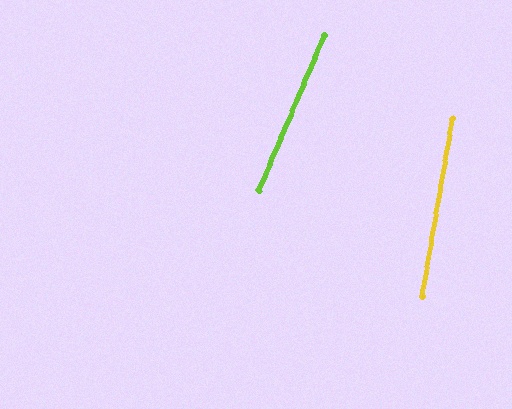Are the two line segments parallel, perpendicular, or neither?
Neither parallel nor perpendicular — they differ by about 13°.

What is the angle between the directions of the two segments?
Approximately 13 degrees.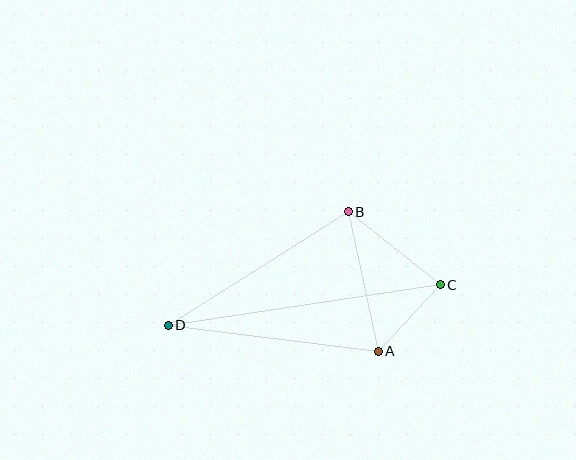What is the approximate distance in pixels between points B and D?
The distance between B and D is approximately 212 pixels.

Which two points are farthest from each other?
Points C and D are farthest from each other.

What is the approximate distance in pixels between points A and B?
The distance between A and B is approximately 143 pixels.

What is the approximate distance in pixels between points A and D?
The distance between A and D is approximately 212 pixels.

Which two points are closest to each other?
Points A and C are closest to each other.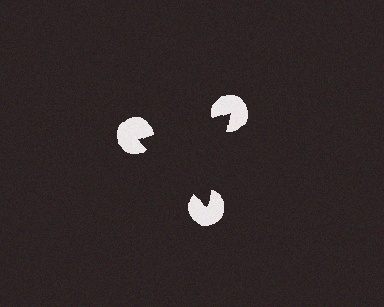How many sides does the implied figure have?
3 sides.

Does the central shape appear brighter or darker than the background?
It typically appears slightly darker than the background, even though no actual brightness change is drawn.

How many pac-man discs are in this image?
There are 3 — one at each vertex of the illusory triangle.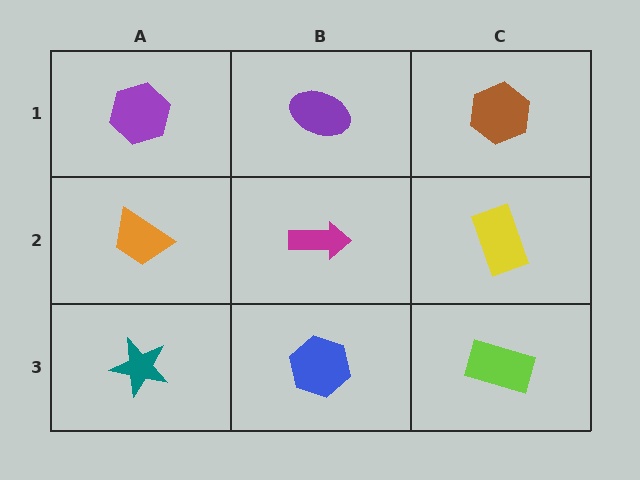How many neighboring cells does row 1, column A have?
2.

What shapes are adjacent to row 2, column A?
A purple hexagon (row 1, column A), a teal star (row 3, column A), a magenta arrow (row 2, column B).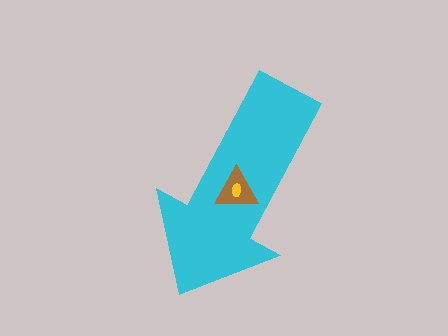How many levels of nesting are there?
3.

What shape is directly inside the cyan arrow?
The brown triangle.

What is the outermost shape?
The cyan arrow.